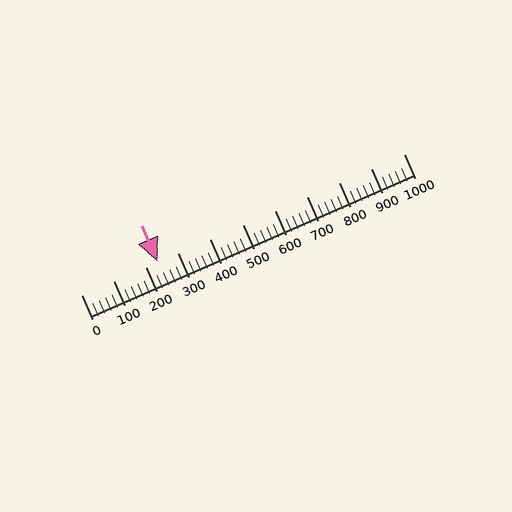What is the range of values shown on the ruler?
The ruler shows values from 0 to 1000.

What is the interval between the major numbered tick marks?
The major tick marks are spaced 100 units apart.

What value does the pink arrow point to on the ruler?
The pink arrow points to approximately 239.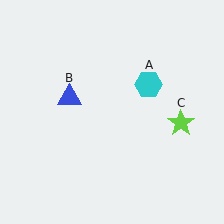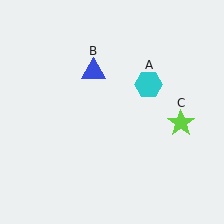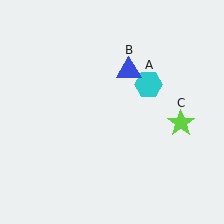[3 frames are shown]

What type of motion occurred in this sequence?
The blue triangle (object B) rotated clockwise around the center of the scene.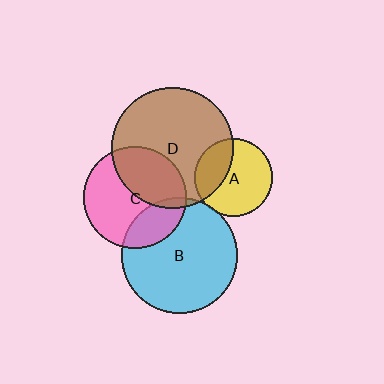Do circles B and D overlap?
Yes.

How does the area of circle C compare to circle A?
Approximately 1.7 times.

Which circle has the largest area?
Circle D (brown).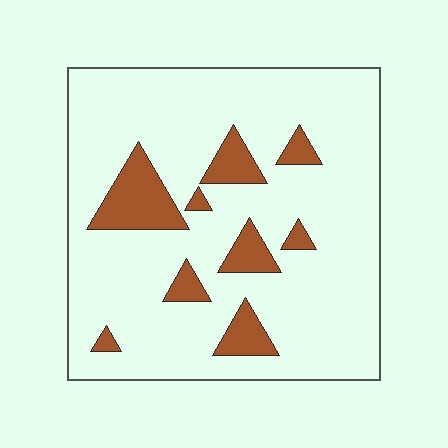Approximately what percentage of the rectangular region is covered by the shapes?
Approximately 15%.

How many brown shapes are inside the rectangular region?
9.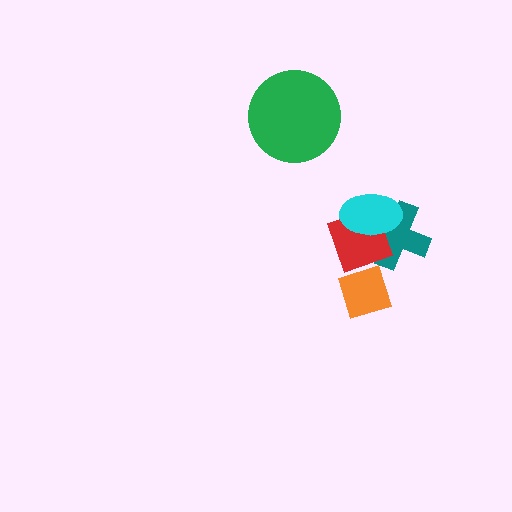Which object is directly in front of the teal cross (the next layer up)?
The red diamond is directly in front of the teal cross.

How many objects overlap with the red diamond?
3 objects overlap with the red diamond.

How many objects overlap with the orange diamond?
1 object overlaps with the orange diamond.